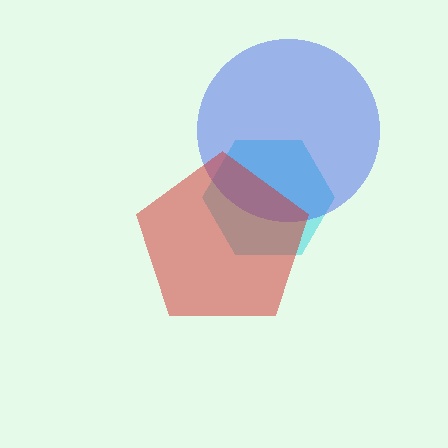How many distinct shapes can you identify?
There are 3 distinct shapes: a cyan hexagon, a blue circle, a red pentagon.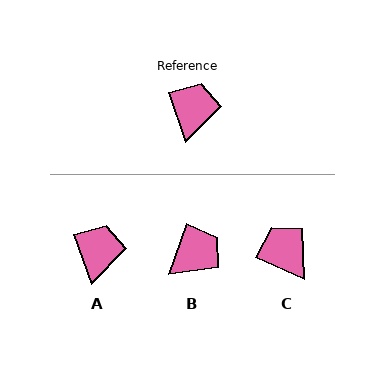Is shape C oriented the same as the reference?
No, it is off by about 47 degrees.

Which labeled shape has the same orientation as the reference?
A.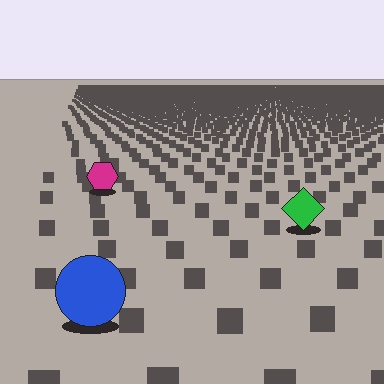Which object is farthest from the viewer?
The magenta hexagon is farthest from the viewer. It appears smaller and the ground texture around it is denser.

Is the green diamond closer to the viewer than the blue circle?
No. The blue circle is closer — you can tell from the texture gradient: the ground texture is coarser near it.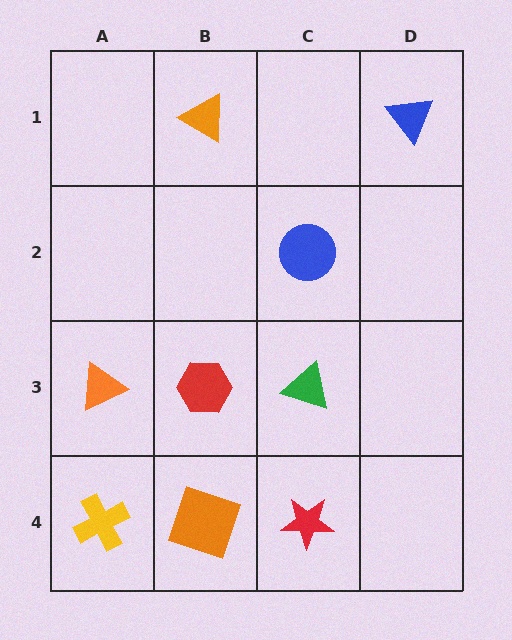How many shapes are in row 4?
3 shapes.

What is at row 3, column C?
A green triangle.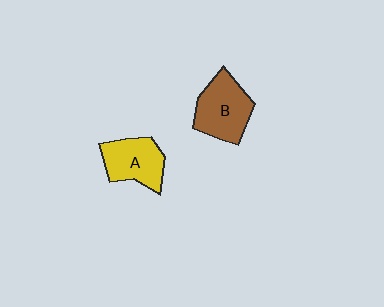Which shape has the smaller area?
Shape A (yellow).